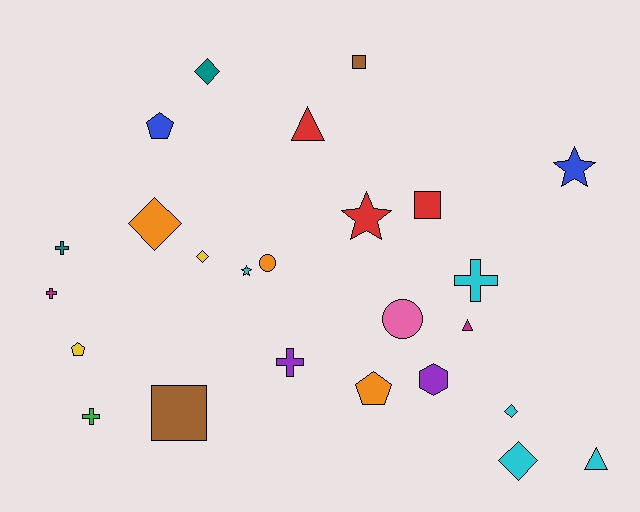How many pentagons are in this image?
There are 3 pentagons.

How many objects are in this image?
There are 25 objects.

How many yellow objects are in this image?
There are 2 yellow objects.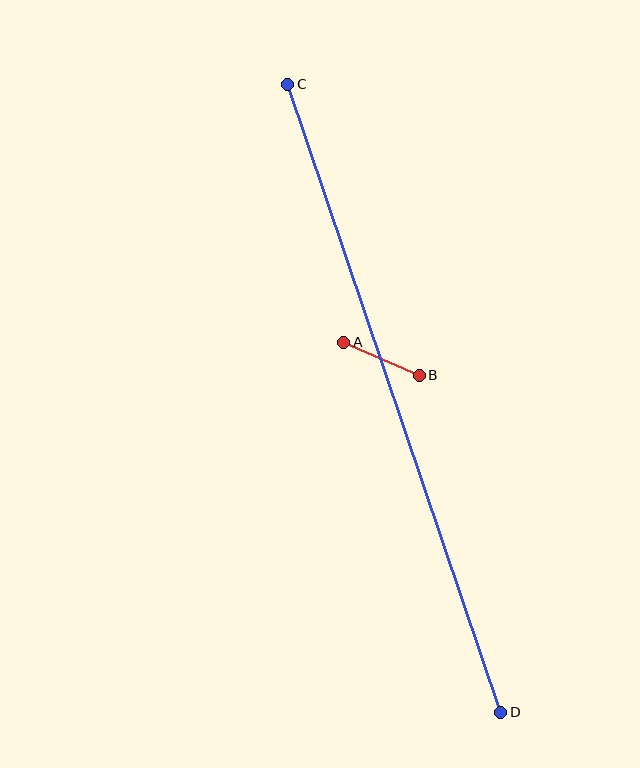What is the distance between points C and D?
The distance is approximately 663 pixels.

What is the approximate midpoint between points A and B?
The midpoint is at approximately (382, 359) pixels.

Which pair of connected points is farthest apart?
Points C and D are farthest apart.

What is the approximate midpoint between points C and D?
The midpoint is at approximately (394, 398) pixels.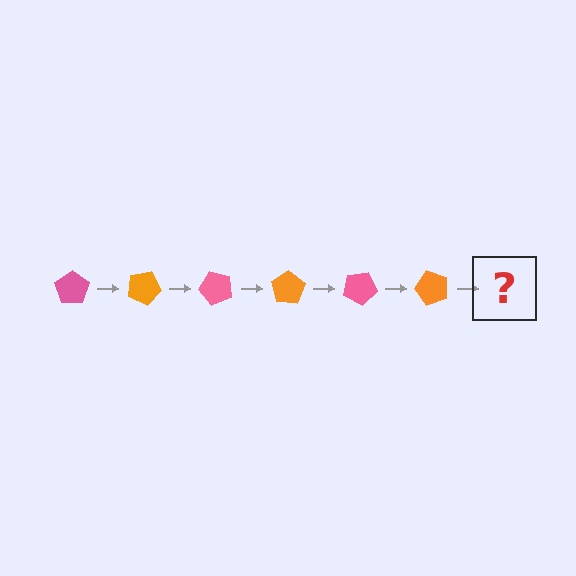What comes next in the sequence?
The next element should be a pink pentagon, rotated 150 degrees from the start.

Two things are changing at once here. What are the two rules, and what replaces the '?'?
The two rules are that it rotates 25 degrees each step and the color cycles through pink and orange. The '?' should be a pink pentagon, rotated 150 degrees from the start.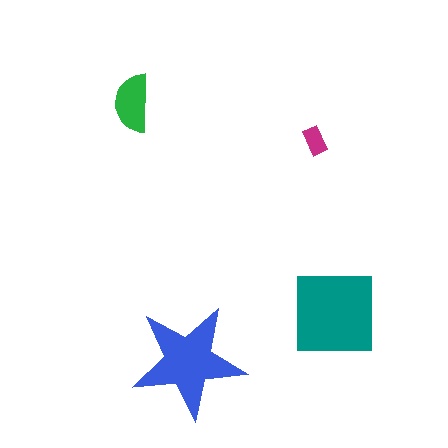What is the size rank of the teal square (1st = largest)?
1st.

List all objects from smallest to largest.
The magenta rectangle, the green semicircle, the blue star, the teal square.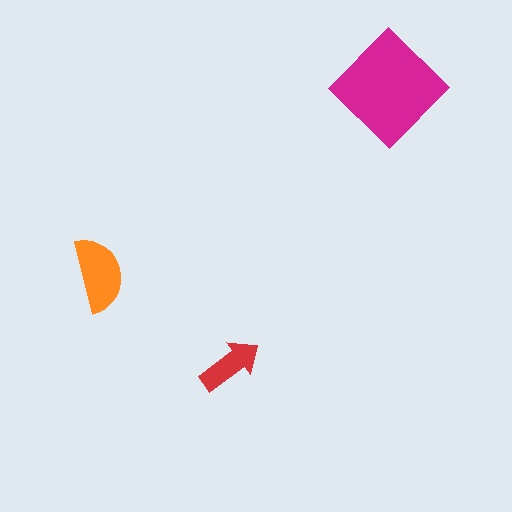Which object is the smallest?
The red arrow.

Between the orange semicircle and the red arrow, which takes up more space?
The orange semicircle.